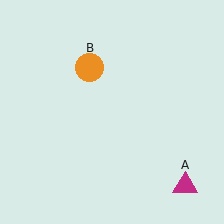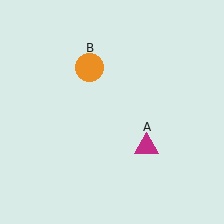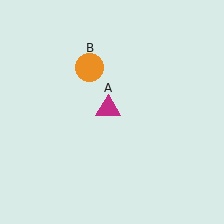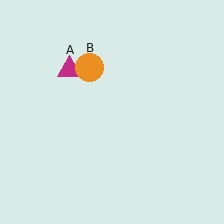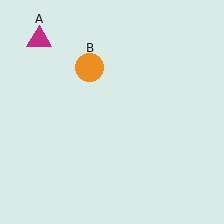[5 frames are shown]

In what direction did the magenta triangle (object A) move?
The magenta triangle (object A) moved up and to the left.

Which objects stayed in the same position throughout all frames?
Orange circle (object B) remained stationary.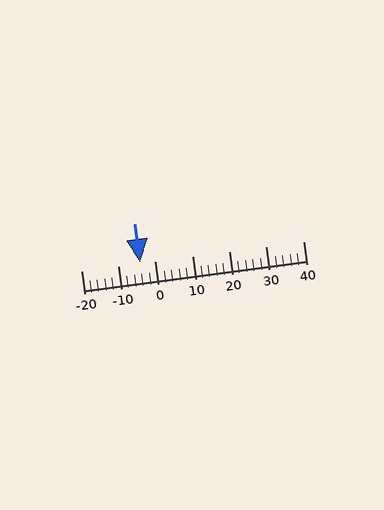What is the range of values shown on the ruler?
The ruler shows values from -20 to 40.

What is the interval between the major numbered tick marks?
The major tick marks are spaced 10 units apart.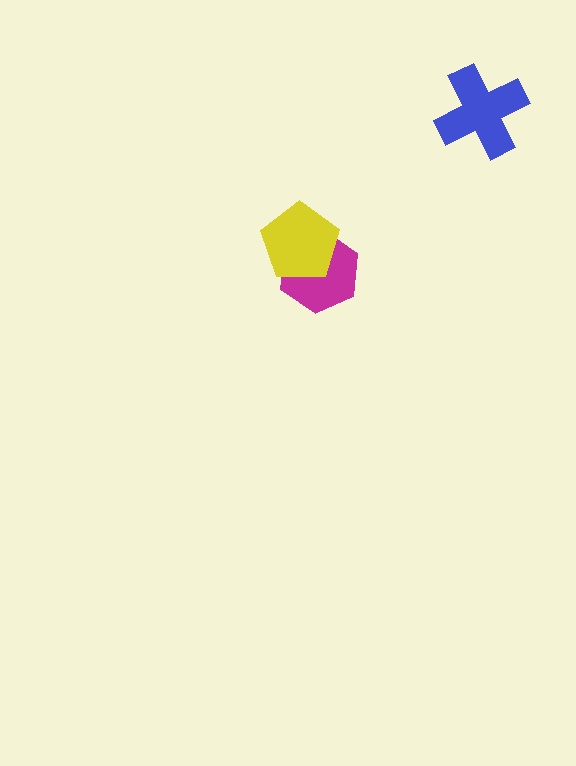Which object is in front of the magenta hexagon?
The yellow pentagon is in front of the magenta hexagon.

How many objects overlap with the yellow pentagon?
1 object overlaps with the yellow pentagon.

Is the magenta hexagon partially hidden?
Yes, it is partially covered by another shape.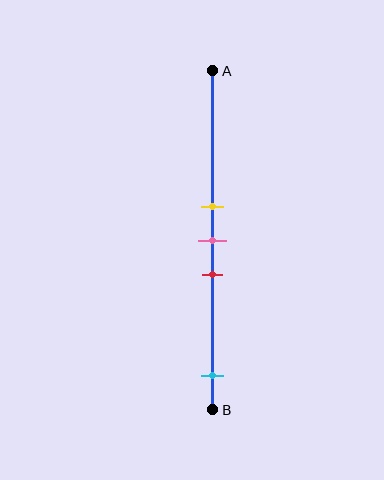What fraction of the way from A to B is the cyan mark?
The cyan mark is approximately 90% (0.9) of the way from A to B.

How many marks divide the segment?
There are 4 marks dividing the segment.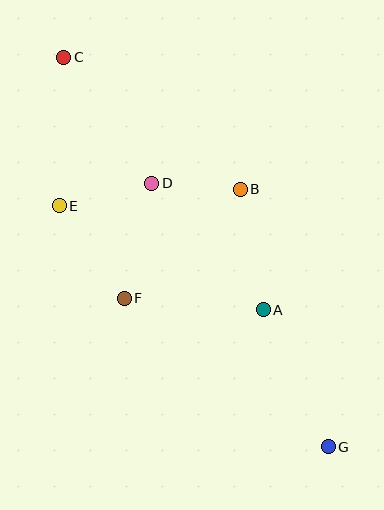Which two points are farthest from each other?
Points C and G are farthest from each other.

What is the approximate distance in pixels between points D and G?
The distance between D and G is approximately 317 pixels.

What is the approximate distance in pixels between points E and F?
The distance between E and F is approximately 113 pixels.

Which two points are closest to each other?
Points B and D are closest to each other.